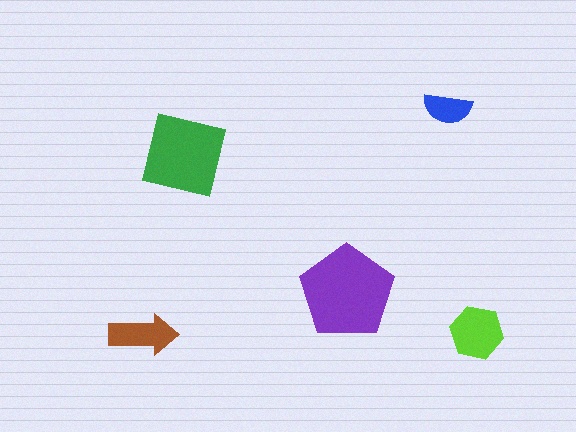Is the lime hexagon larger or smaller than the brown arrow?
Larger.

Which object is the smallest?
The blue semicircle.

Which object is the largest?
The purple pentagon.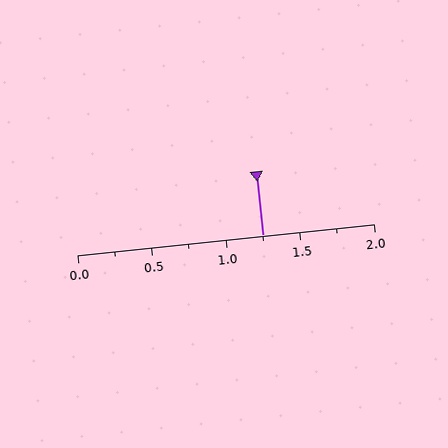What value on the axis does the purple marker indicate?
The marker indicates approximately 1.25.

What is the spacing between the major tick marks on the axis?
The major ticks are spaced 0.5 apart.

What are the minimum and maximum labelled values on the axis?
The axis runs from 0.0 to 2.0.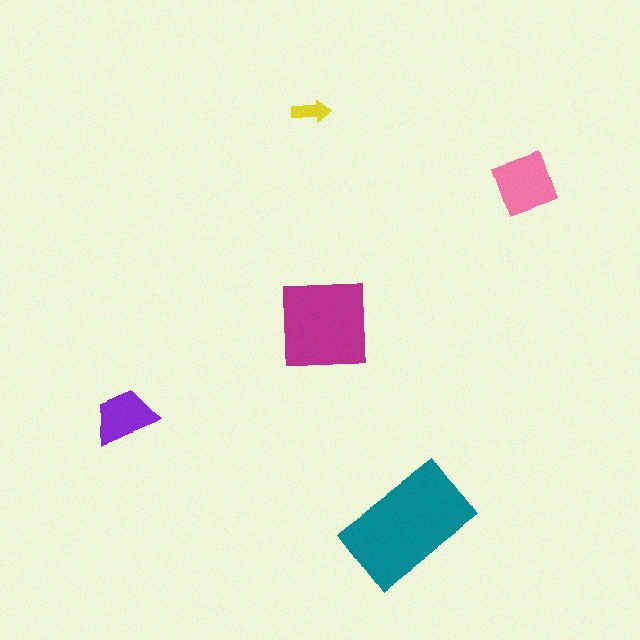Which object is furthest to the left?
The purple trapezoid is leftmost.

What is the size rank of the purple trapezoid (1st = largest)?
4th.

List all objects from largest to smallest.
The teal rectangle, the magenta square, the pink diamond, the purple trapezoid, the yellow arrow.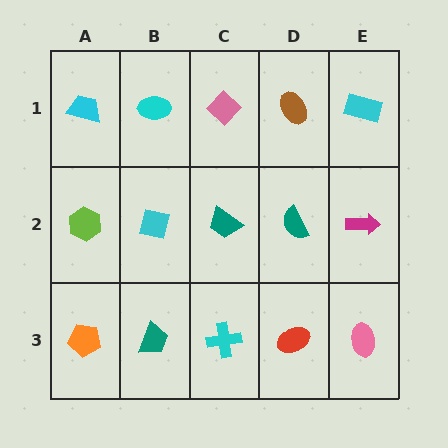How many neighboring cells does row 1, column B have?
3.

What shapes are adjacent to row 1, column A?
A lime hexagon (row 2, column A), a cyan ellipse (row 1, column B).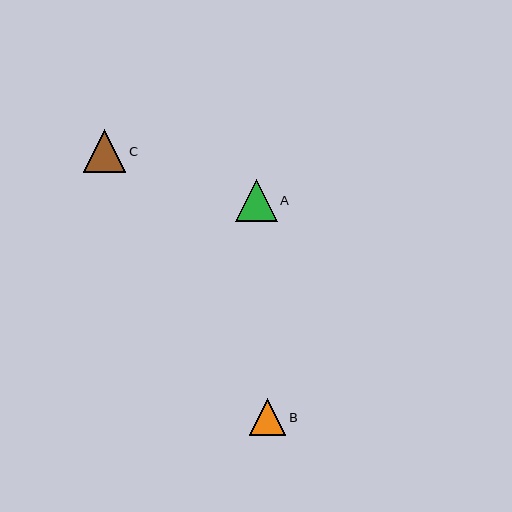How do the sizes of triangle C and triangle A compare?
Triangle C and triangle A are approximately the same size.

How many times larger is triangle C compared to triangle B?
Triangle C is approximately 1.2 times the size of triangle B.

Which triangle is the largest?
Triangle C is the largest with a size of approximately 42 pixels.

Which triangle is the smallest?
Triangle B is the smallest with a size of approximately 36 pixels.